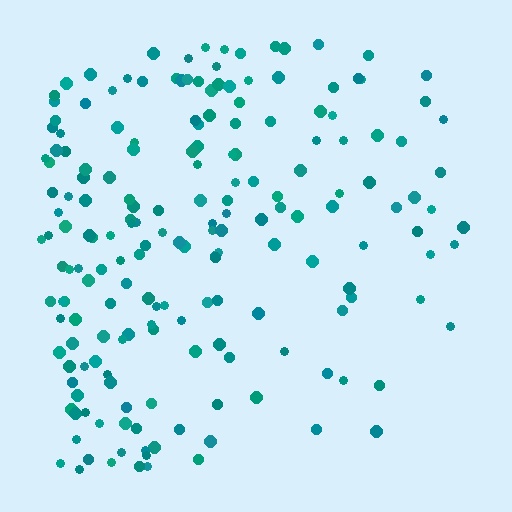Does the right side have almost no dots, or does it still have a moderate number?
Still a moderate number, just noticeably fewer than the left.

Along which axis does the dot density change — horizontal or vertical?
Horizontal.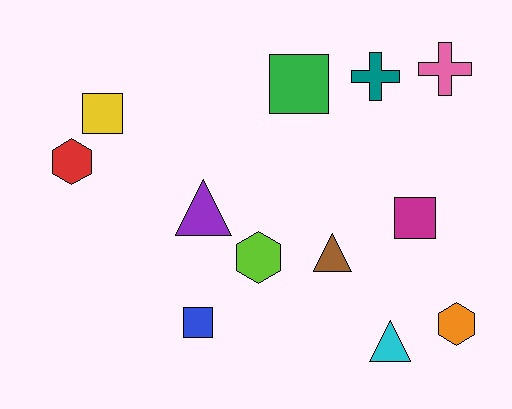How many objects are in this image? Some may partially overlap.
There are 12 objects.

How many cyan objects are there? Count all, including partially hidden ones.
There is 1 cyan object.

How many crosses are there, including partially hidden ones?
There are 2 crosses.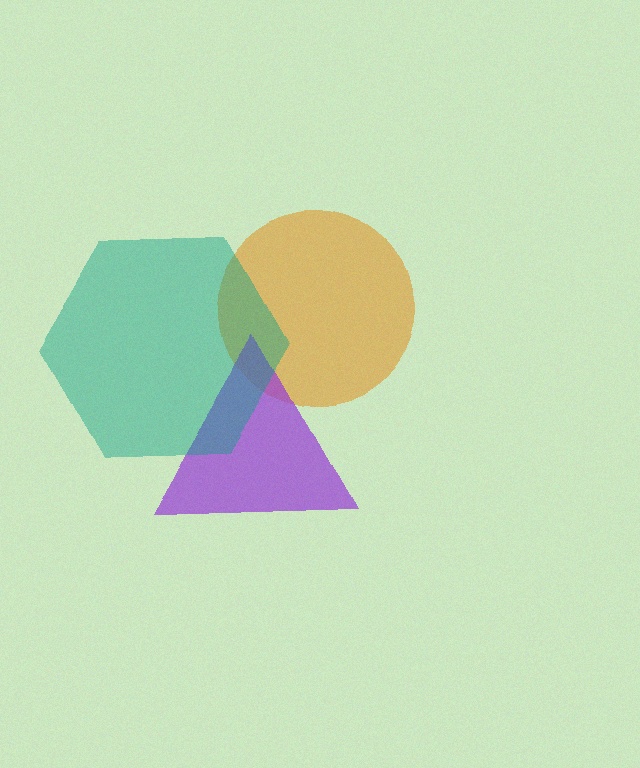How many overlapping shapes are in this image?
There are 3 overlapping shapes in the image.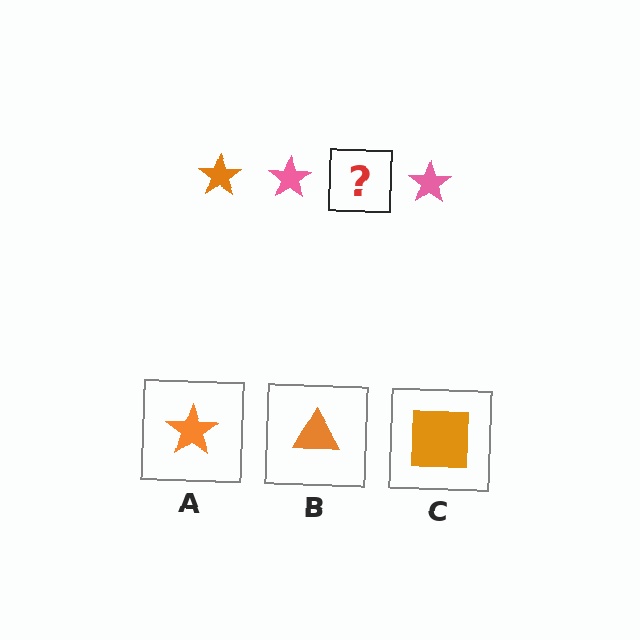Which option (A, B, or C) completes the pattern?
A.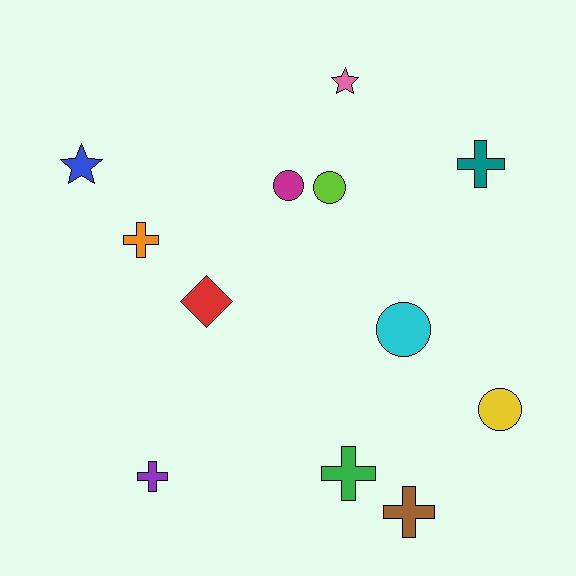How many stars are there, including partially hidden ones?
There are 2 stars.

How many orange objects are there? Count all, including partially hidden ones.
There is 1 orange object.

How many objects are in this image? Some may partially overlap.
There are 12 objects.